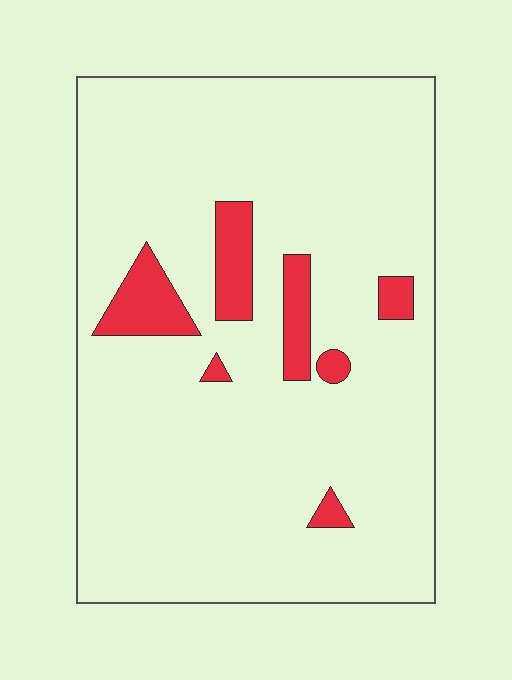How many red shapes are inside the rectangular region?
7.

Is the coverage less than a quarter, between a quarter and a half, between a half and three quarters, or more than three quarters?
Less than a quarter.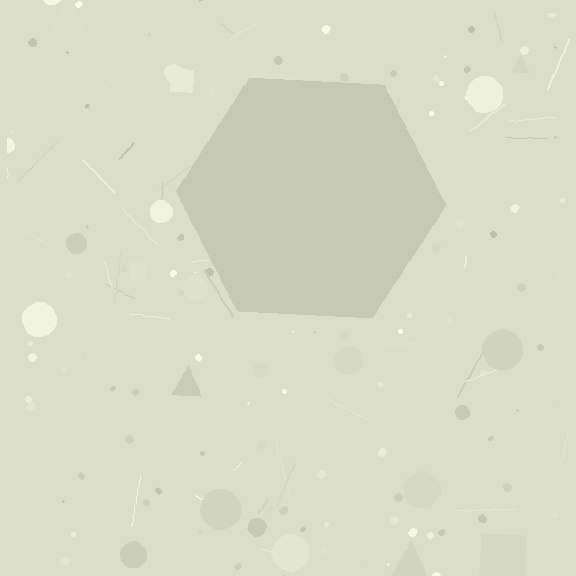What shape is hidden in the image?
A hexagon is hidden in the image.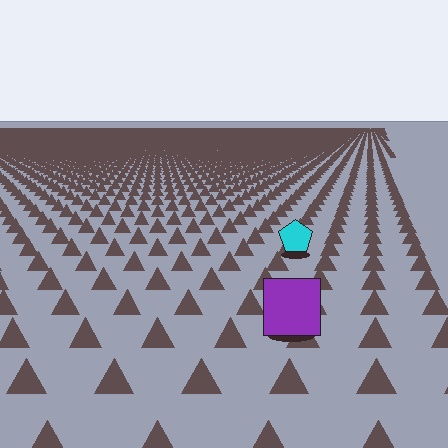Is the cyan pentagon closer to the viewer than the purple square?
No. The purple square is closer — you can tell from the texture gradient: the ground texture is coarser near it.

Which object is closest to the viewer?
The purple square is closest. The texture marks near it are larger and more spread out.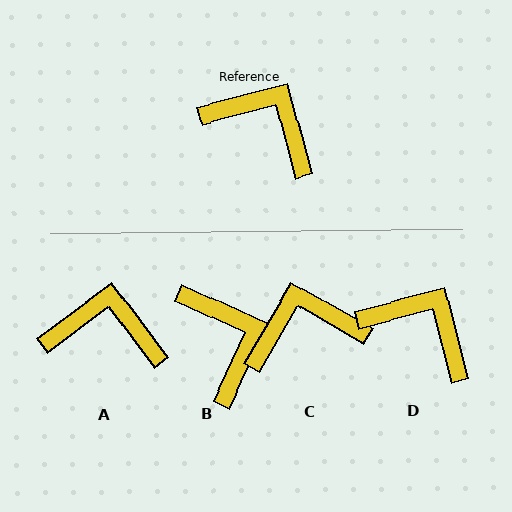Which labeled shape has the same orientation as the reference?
D.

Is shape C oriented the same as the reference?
No, it is off by about 45 degrees.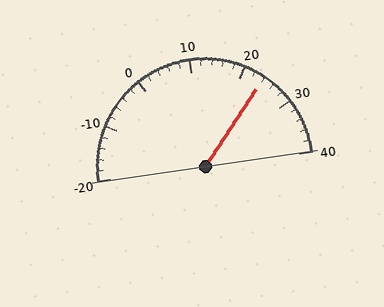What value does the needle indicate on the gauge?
The needle indicates approximately 24.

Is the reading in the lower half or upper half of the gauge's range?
The reading is in the upper half of the range (-20 to 40).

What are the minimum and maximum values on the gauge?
The gauge ranges from -20 to 40.